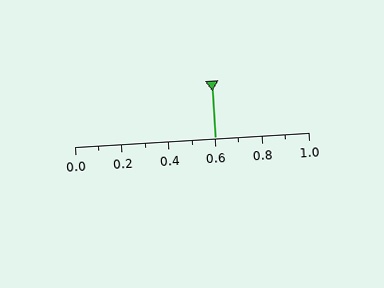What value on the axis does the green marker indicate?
The marker indicates approximately 0.6.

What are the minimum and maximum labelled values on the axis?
The axis runs from 0.0 to 1.0.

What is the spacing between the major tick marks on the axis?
The major ticks are spaced 0.2 apart.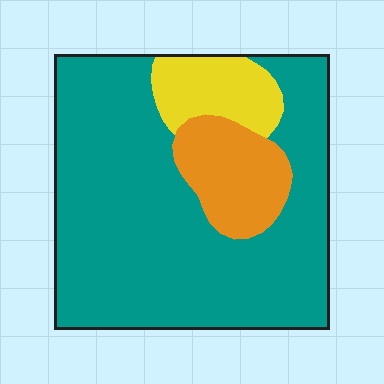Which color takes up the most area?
Teal, at roughly 75%.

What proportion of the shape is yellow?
Yellow covers 11% of the shape.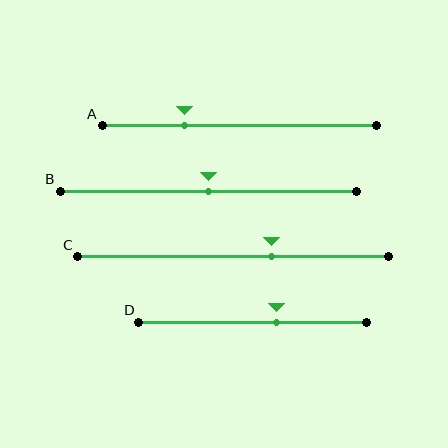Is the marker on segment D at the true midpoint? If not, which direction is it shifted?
No, the marker on segment D is shifted to the right by about 10% of the segment length.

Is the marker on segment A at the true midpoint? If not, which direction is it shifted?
No, the marker on segment A is shifted to the left by about 20% of the segment length.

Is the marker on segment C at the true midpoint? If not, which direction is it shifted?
No, the marker on segment C is shifted to the right by about 13% of the segment length.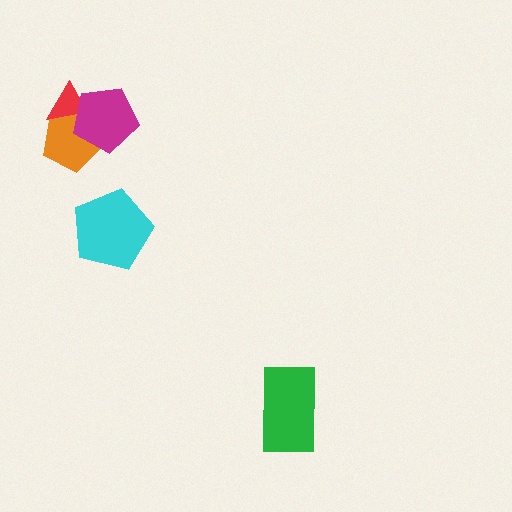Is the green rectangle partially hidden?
No, no other shape covers it.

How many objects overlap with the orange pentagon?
2 objects overlap with the orange pentagon.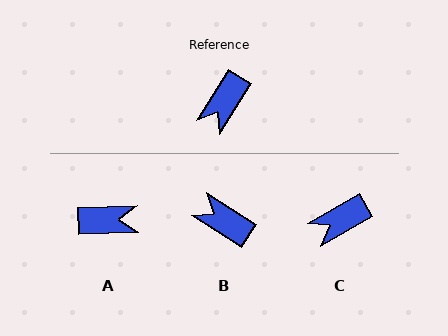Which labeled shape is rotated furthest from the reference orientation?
A, about 124 degrees away.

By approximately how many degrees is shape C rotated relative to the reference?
Approximately 28 degrees clockwise.